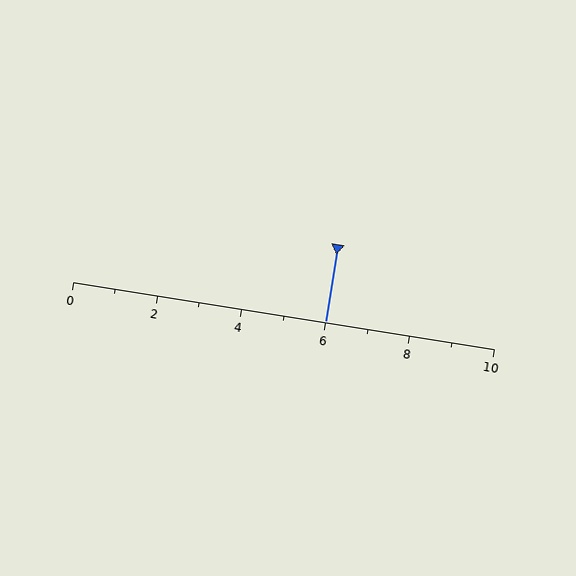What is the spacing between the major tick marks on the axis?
The major ticks are spaced 2 apart.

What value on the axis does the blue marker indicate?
The marker indicates approximately 6.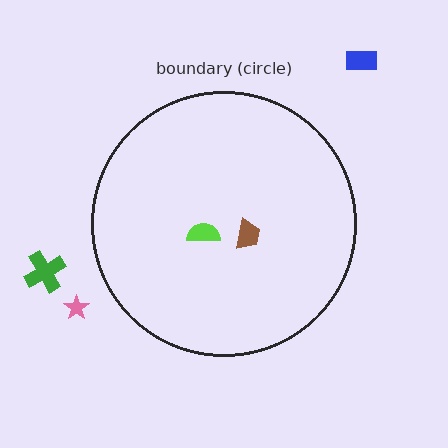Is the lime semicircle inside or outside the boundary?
Inside.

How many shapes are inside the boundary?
2 inside, 3 outside.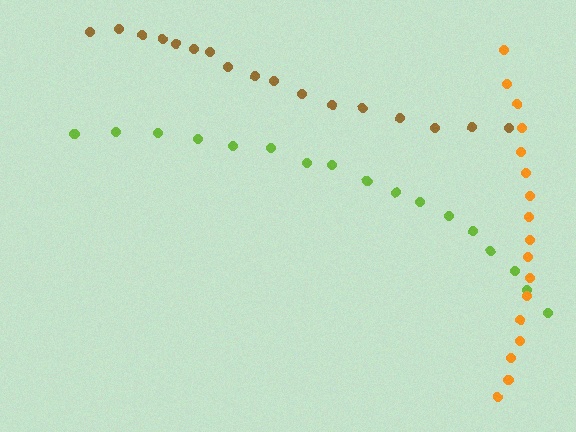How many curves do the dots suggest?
There are 3 distinct paths.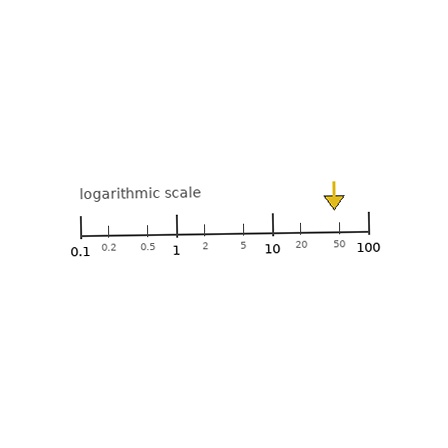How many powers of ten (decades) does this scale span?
The scale spans 3 decades, from 0.1 to 100.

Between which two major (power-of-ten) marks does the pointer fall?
The pointer is between 10 and 100.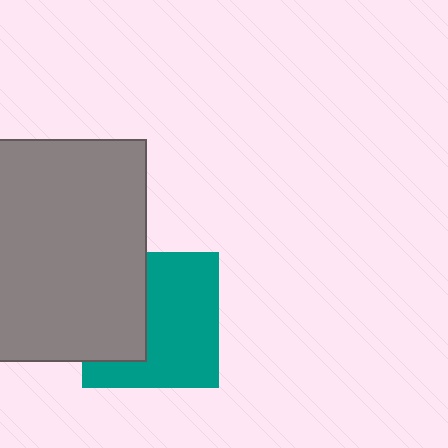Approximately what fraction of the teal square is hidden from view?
Roughly 39% of the teal square is hidden behind the gray rectangle.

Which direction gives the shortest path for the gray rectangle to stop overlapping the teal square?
Moving left gives the shortest separation.